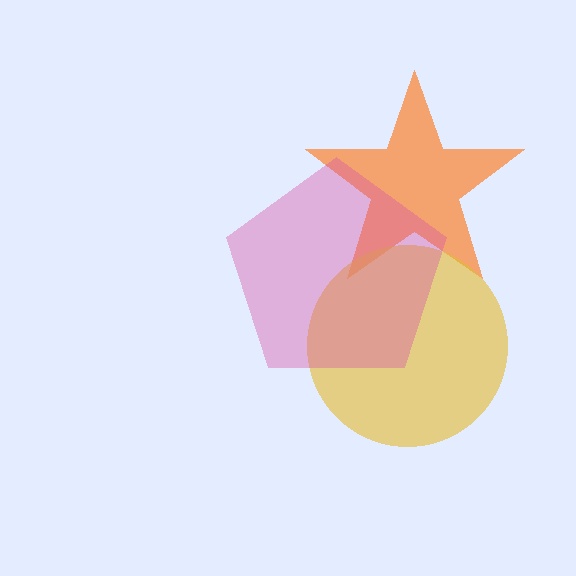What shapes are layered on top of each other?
The layered shapes are: an orange star, a yellow circle, a pink pentagon.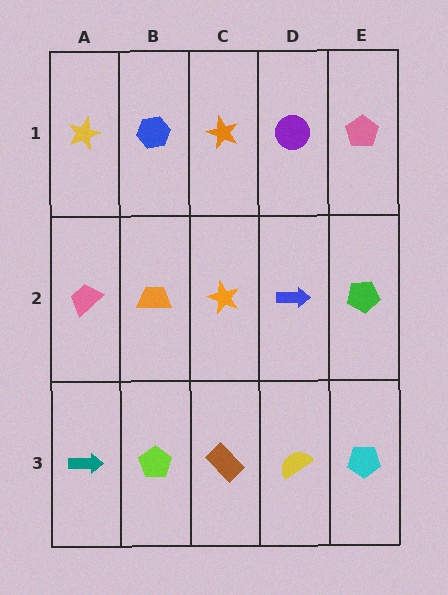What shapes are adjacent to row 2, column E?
A pink pentagon (row 1, column E), a cyan pentagon (row 3, column E), a blue arrow (row 2, column D).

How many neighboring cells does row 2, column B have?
4.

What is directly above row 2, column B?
A blue hexagon.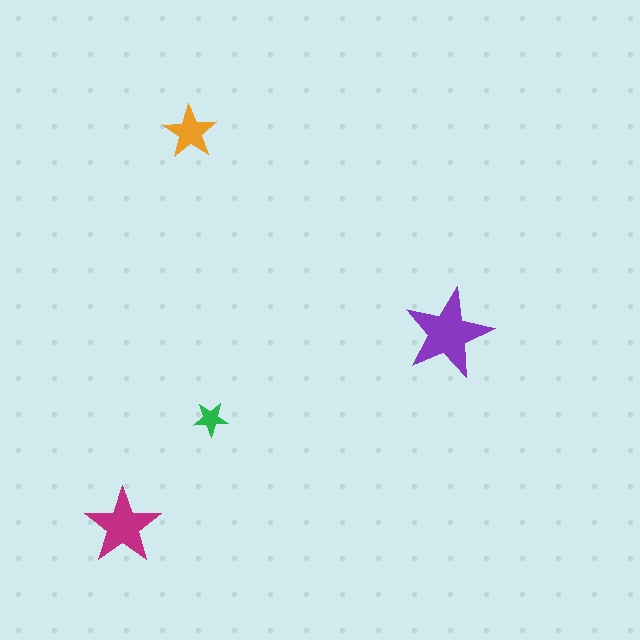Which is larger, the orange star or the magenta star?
The magenta one.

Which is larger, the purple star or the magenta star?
The purple one.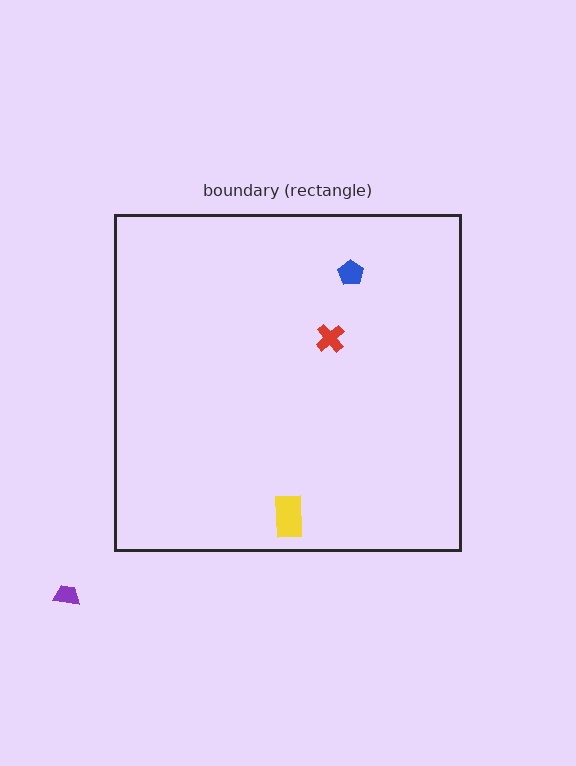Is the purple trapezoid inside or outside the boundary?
Outside.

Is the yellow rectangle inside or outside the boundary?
Inside.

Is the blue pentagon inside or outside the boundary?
Inside.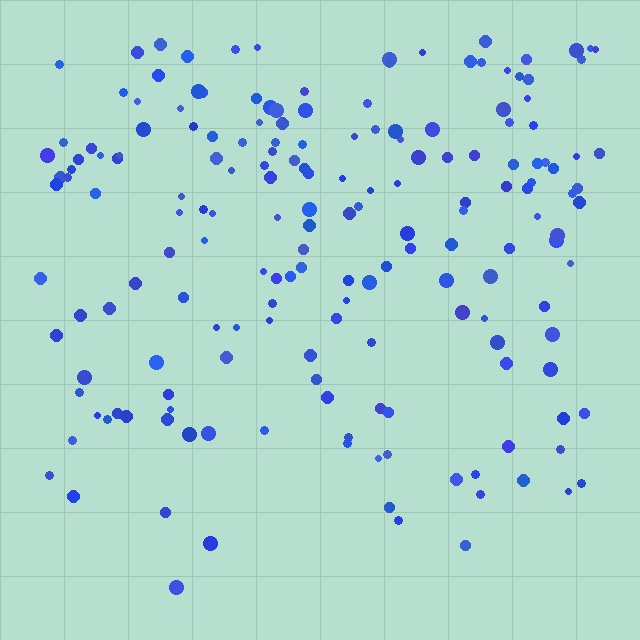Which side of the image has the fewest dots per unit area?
The bottom.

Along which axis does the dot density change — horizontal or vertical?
Vertical.